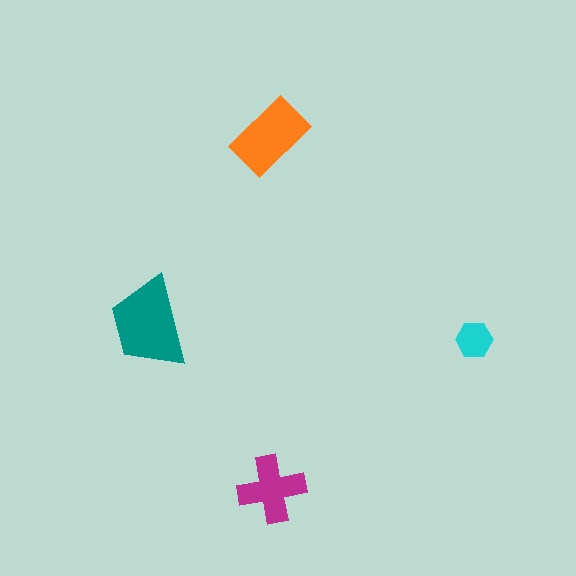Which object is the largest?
The teal trapezoid.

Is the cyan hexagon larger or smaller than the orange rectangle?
Smaller.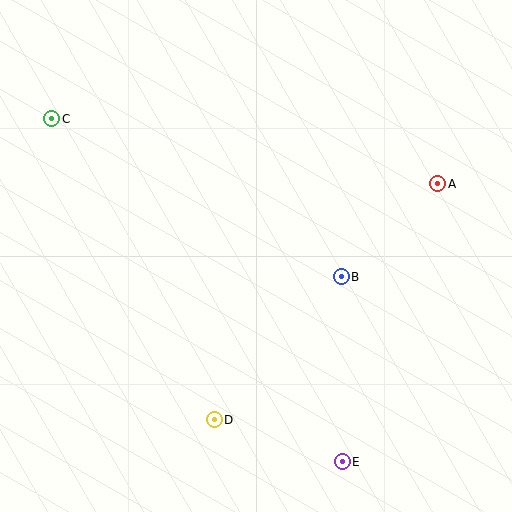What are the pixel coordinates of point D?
Point D is at (214, 420).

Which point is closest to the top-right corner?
Point A is closest to the top-right corner.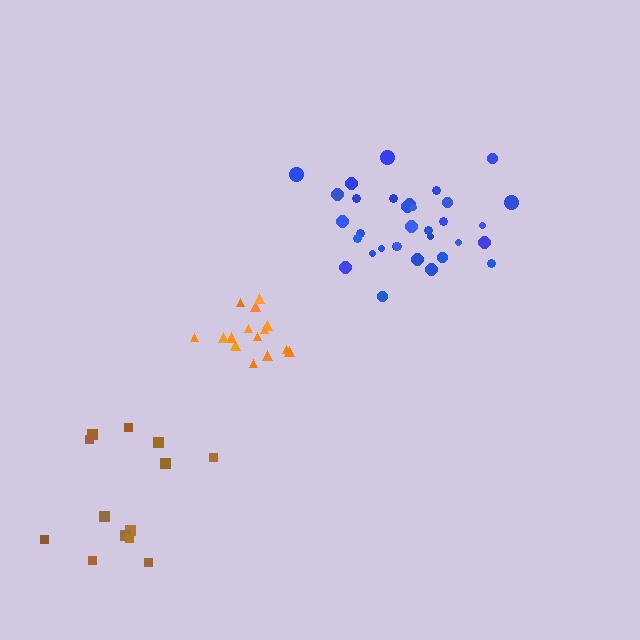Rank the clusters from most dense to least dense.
orange, blue, brown.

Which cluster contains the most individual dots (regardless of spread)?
Blue (33).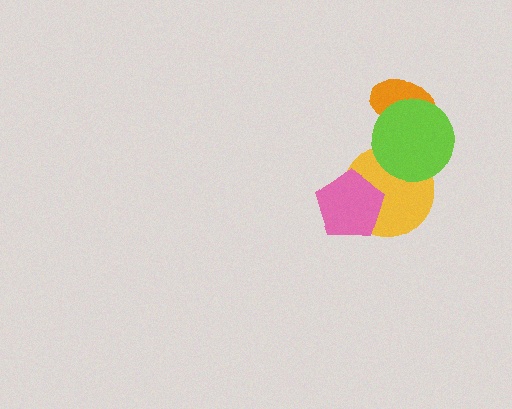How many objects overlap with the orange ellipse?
1 object overlaps with the orange ellipse.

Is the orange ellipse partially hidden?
Yes, it is partially covered by another shape.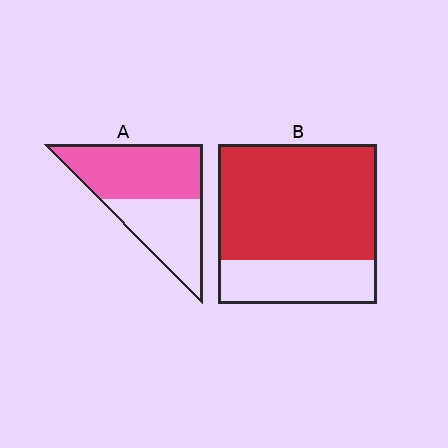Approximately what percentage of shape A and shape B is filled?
A is approximately 55% and B is approximately 70%.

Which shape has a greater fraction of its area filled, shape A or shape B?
Shape B.